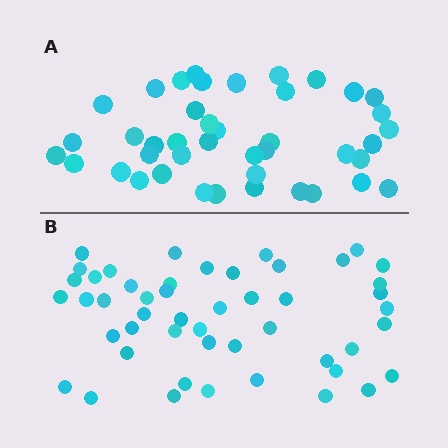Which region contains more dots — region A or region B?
Region B (the bottom region) has more dots.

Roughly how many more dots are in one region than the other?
Region B has roughly 8 or so more dots than region A.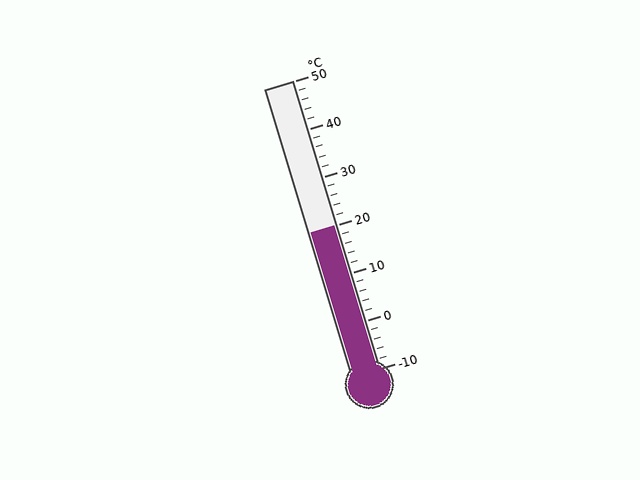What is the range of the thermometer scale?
The thermometer scale ranges from -10°C to 50°C.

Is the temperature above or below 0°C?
The temperature is above 0°C.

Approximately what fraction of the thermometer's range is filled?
The thermometer is filled to approximately 50% of its range.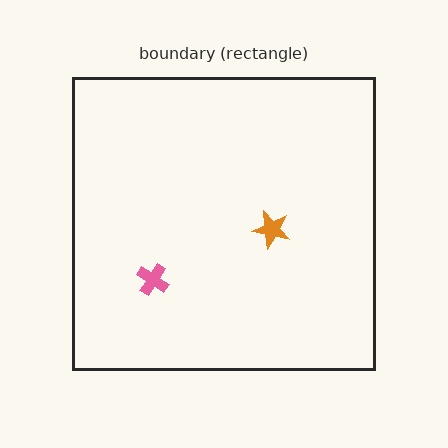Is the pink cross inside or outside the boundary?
Inside.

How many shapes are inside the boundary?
2 inside, 0 outside.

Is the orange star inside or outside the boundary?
Inside.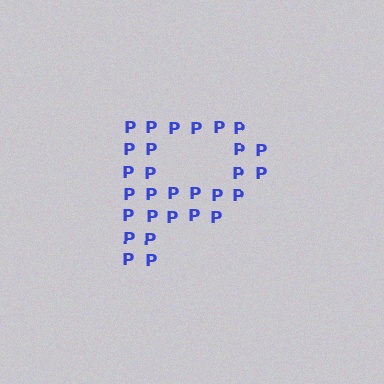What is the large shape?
The large shape is the letter P.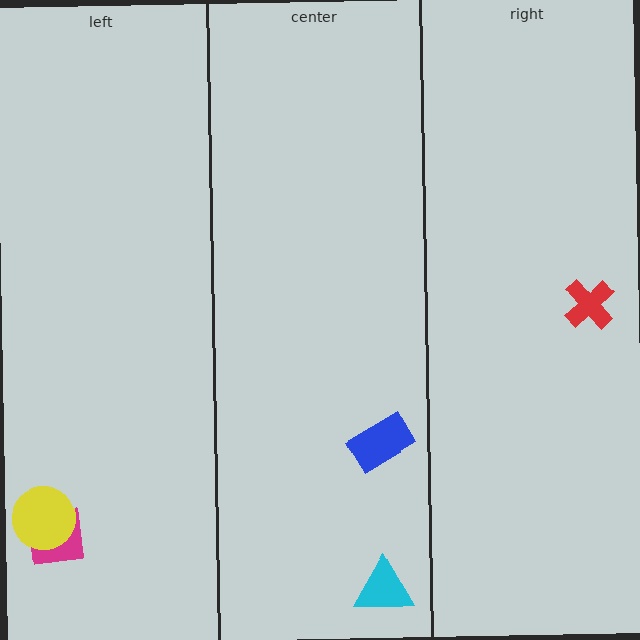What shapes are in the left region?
The magenta square, the yellow circle.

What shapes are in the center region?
The cyan triangle, the blue rectangle.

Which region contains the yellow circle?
The left region.